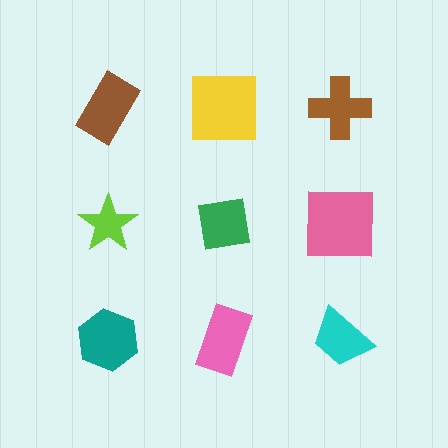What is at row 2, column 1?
A lime star.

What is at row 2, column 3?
A pink square.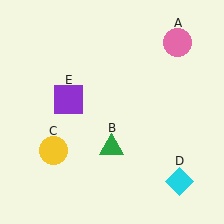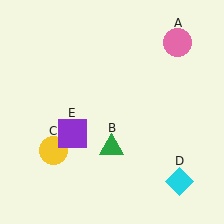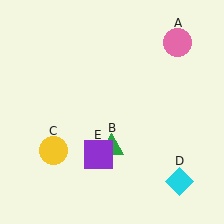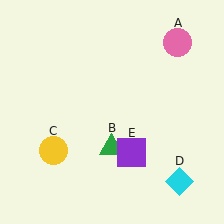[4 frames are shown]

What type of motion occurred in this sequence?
The purple square (object E) rotated counterclockwise around the center of the scene.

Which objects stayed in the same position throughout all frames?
Pink circle (object A) and green triangle (object B) and yellow circle (object C) and cyan diamond (object D) remained stationary.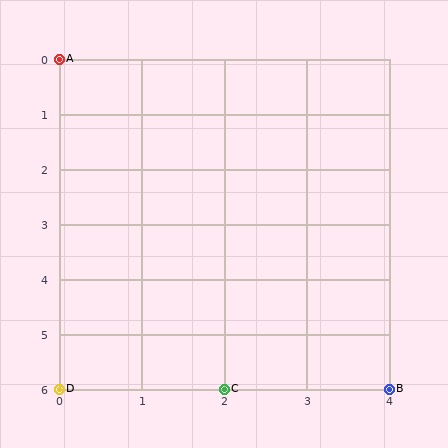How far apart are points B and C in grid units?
Points B and C are 2 columns apart.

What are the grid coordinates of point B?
Point B is at grid coordinates (4, 6).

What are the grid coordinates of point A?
Point A is at grid coordinates (0, 0).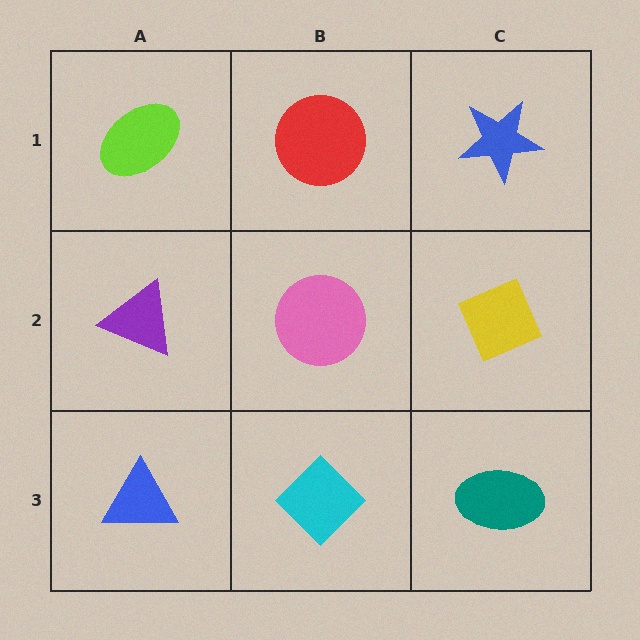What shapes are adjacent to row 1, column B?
A pink circle (row 2, column B), a lime ellipse (row 1, column A), a blue star (row 1, column C).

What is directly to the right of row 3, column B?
A teal ellipse.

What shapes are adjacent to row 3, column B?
A pink circle (row 2, column B), a blue triangle (row 3, column A), a teal ellipse (row 3, column C).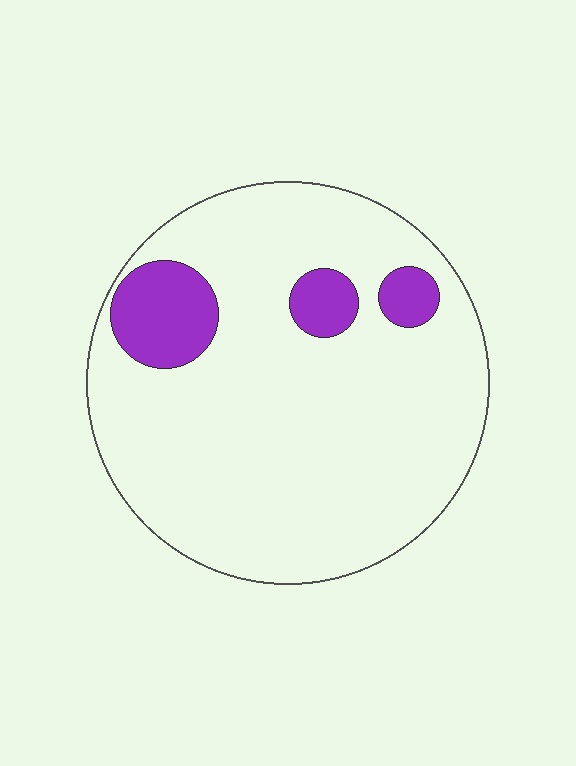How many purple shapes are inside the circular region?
3.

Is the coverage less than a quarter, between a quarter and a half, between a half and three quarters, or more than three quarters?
Less than a quarter.